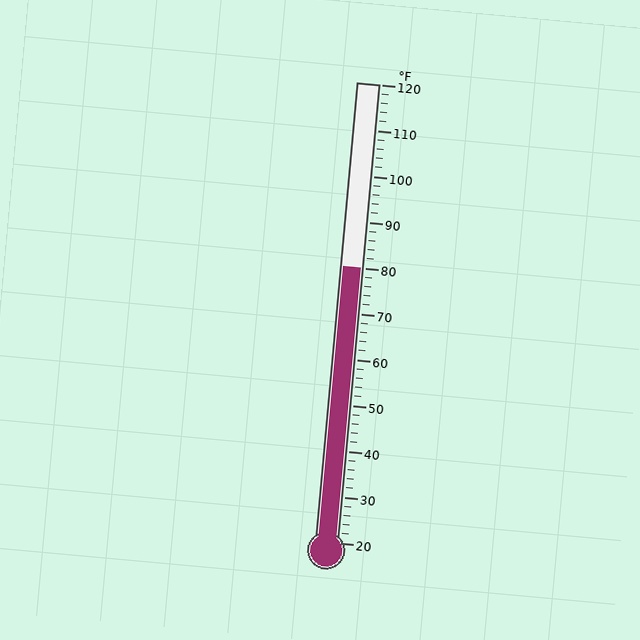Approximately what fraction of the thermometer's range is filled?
The thermometer is filled to approximately 60% of its range.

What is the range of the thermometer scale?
The thermometer scale ranges from 20°F to 120°F.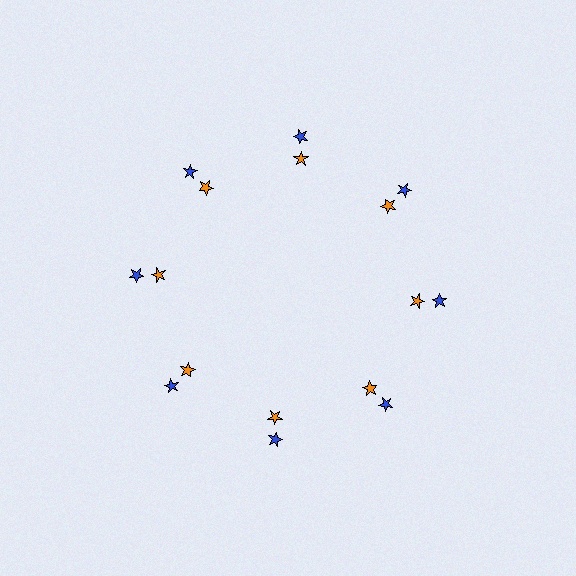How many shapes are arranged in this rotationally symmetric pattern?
There are 16 shapes, arranged in 8 groups of 2.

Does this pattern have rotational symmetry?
Yes, this pattern has 8-fold rotational symmetry. It looks the same after rotating 45 degrees around the center.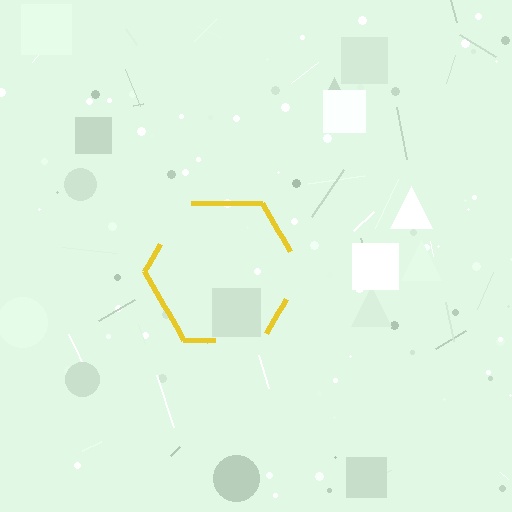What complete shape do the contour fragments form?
The contour fragments form a hexagon.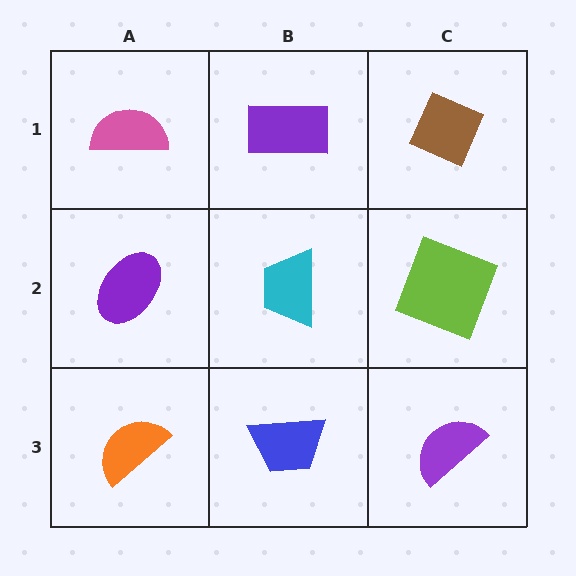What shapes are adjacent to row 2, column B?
A purple rectangle (row 1, column B), a blue trapezoid (row 3, column B), a purple ellipse (row 2, column A), a lime square (row 2, column C).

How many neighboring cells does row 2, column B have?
4.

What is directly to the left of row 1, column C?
A purple rectangle.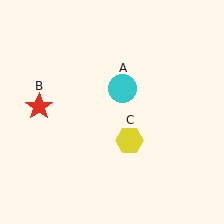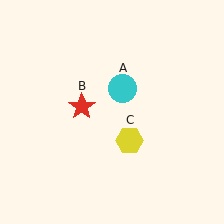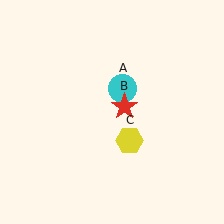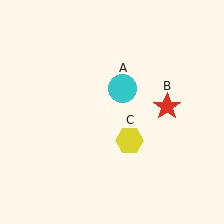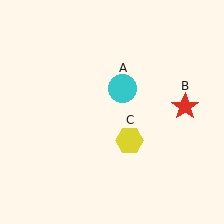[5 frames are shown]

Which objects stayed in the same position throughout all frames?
Cyan circle (object A) and yellow hexagon (object C) remained stationary.